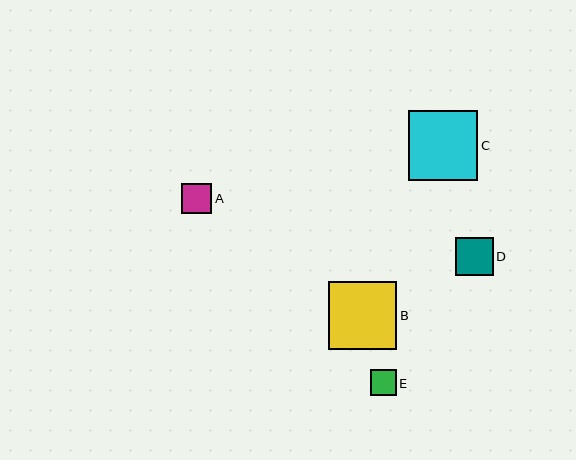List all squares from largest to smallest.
From largest to smallest: C, B, D, A, E.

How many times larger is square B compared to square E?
Square B is approximately 2.6 times the size of square E.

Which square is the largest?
Square C is the largest with a size of approximately 69 pixels.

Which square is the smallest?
Square E is the smallest with a size of approximately 26 pixels.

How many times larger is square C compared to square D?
Square C is approximately 1.8 times the size of square D.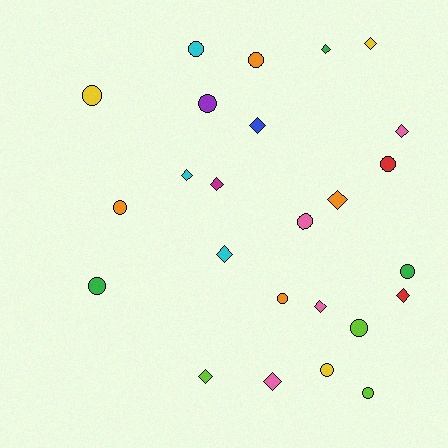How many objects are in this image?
There are 25 objects.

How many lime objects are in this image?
There are 3 lime objects.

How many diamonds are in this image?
There are 12 diamonds.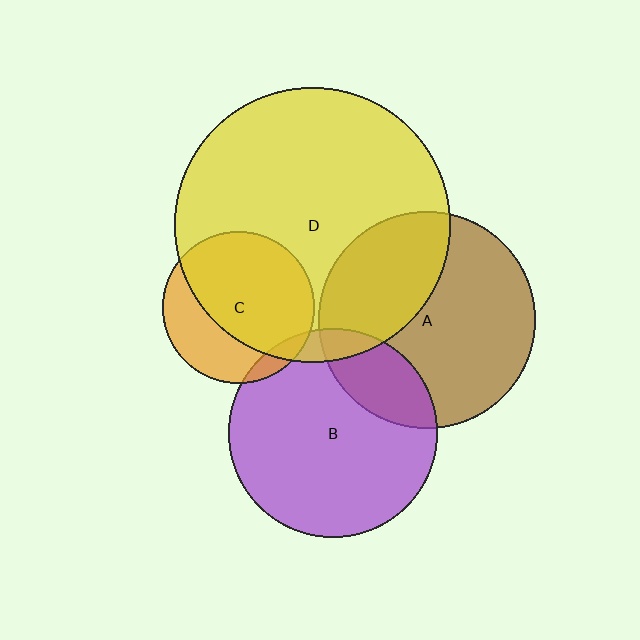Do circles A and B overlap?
Yes.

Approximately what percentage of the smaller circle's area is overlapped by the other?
Approximately 20%.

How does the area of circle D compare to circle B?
Approximately 1.7 times.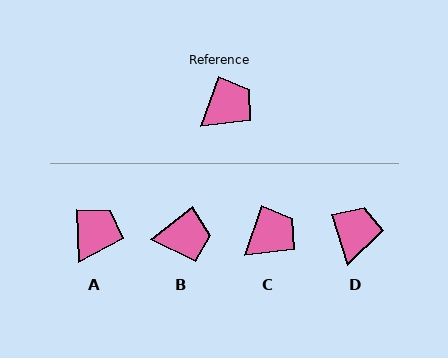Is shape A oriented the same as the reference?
No, it is off by about 22 degrees.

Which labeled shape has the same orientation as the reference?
C.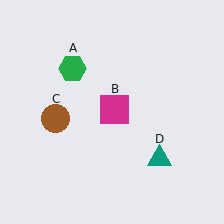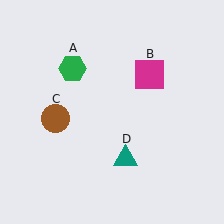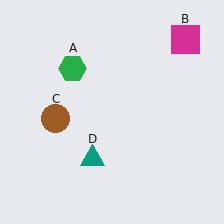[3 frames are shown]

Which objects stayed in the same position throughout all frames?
Green hexagon (object A) and brown circle (object C) remained stationary.